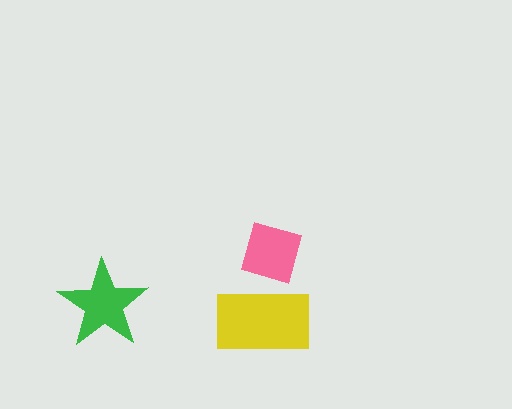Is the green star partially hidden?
No, no other shape covers it.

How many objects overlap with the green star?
0 objects overlap with the green star.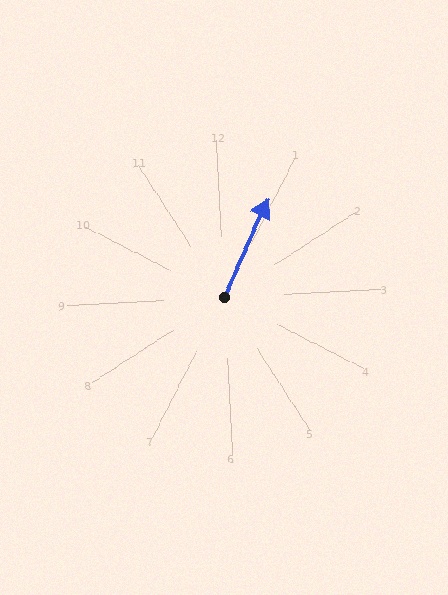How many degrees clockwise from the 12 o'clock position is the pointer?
Approximately 27 degrees.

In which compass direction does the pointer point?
Northeast.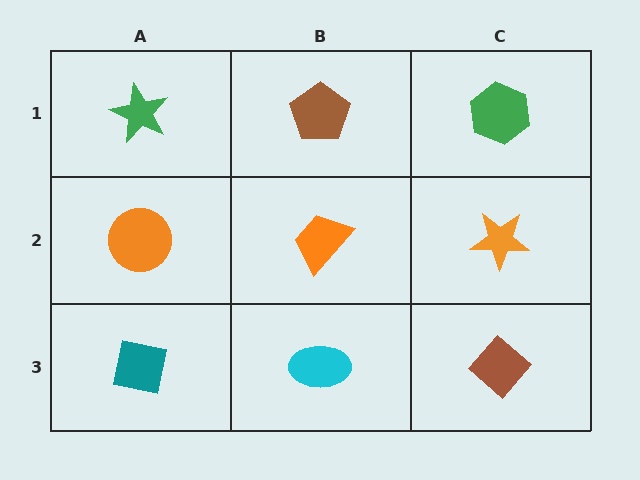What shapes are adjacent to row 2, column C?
A green hexagon (row 1, column C), a brown diamond (row 3, column C), an orange trapezoid (row 2, column B).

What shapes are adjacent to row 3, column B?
An orange trapezoid (row 2, column B), a teal square (row 3, column A), a brown diamond (row 3, column C).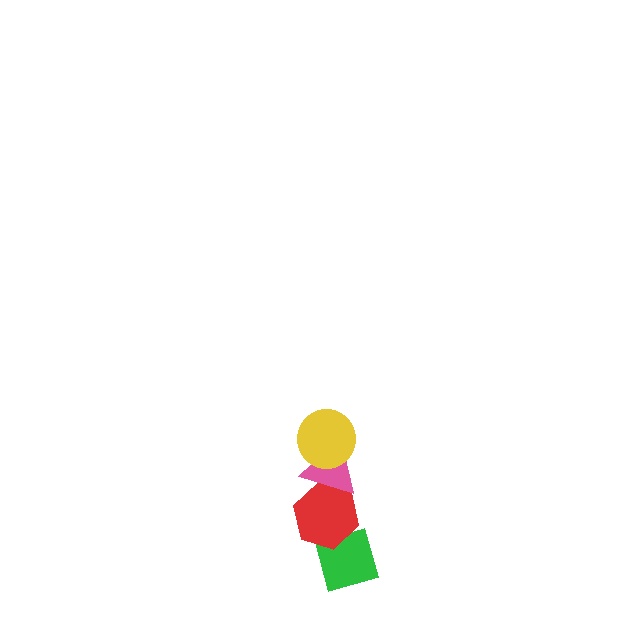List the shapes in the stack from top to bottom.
From top to bottom: the yellow circle, the pink triangle, the red hexagon, the green diamond.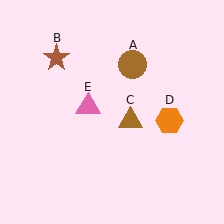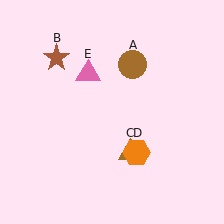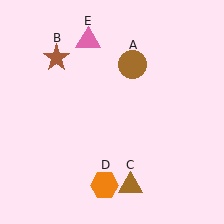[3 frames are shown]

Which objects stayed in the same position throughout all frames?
Brown circle (object A) and brown star (object B) remained stationary.